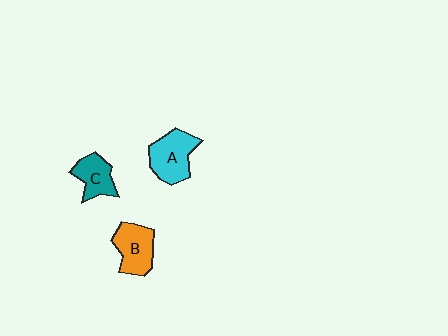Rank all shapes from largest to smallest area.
From largest to smallest: A (cyan), B (orange), C (teal).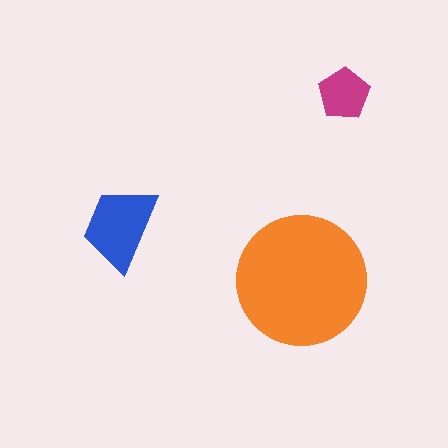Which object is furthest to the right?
The magenta pentagon is rightmost.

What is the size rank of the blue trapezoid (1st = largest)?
2nd.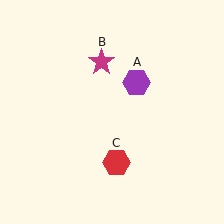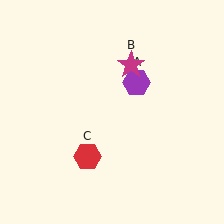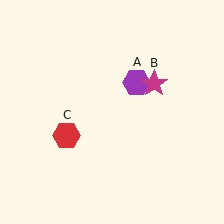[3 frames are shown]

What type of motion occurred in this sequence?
The magenta star (object B), red hexagon (object C) rotated clockwise around the center of the scene.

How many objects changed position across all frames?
2 objects changed position: magenta star (object B), red hexagon (object C).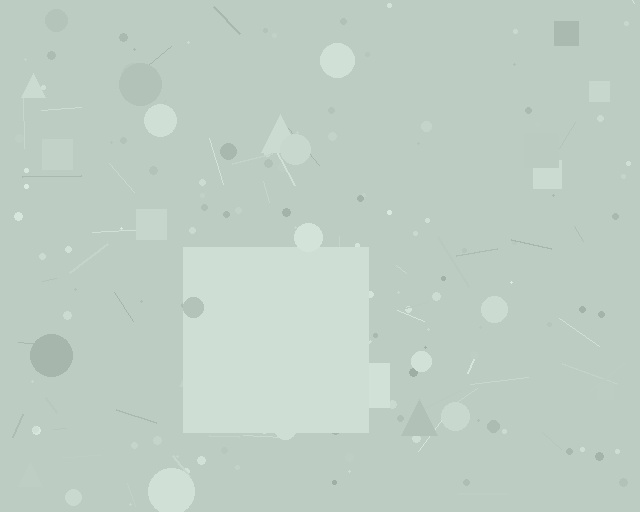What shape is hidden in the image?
A square is hidden in the image.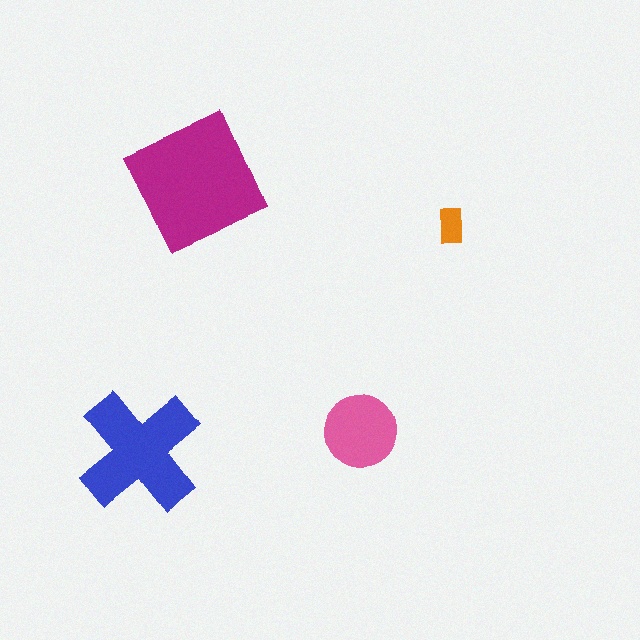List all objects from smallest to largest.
The orange rectangle, the pink circle, the blue cross, the magenta square.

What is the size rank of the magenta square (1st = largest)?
1st.